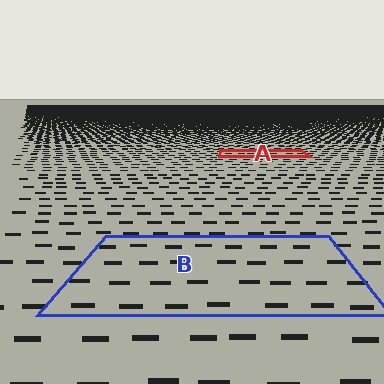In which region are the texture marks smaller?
The texture marks are smaller in region A, because it is farther away.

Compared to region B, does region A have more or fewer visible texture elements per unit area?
Region A has more texture elements per unit area — they are packed more densely because it is farther away.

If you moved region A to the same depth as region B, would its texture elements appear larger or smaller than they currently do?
They would appear larger. At a closer depth, the same texture elements are projected at a bigger on-screen size.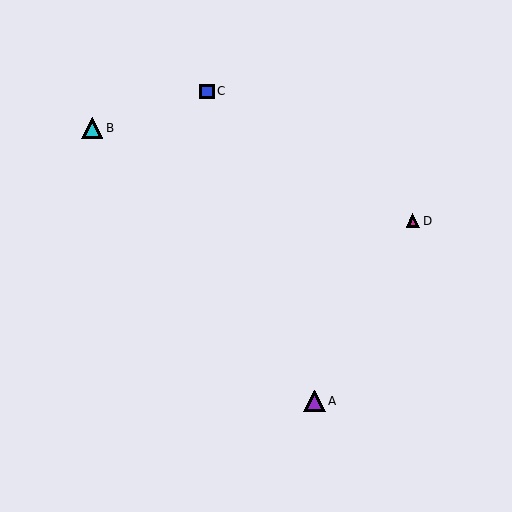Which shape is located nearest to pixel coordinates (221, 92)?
The blue square (labeled C) at (207, 91) is nearest to that location.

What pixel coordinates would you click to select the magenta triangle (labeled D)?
Click at (413, 221) to select the magenta triangle D.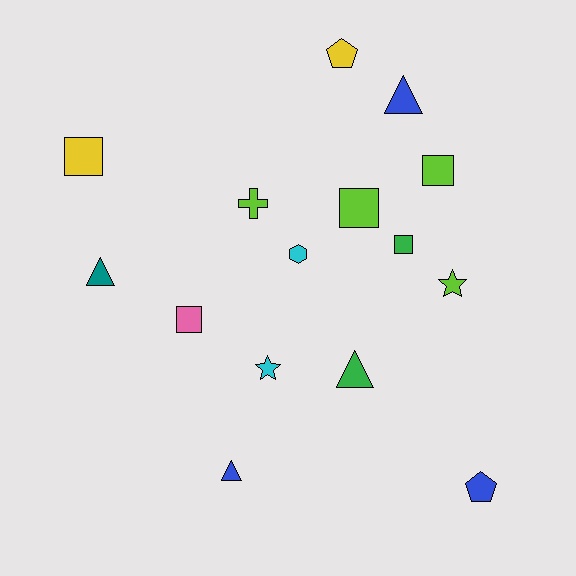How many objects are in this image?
There are 15 objects.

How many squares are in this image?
There are 5 squares.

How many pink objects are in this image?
There is 1 pink object.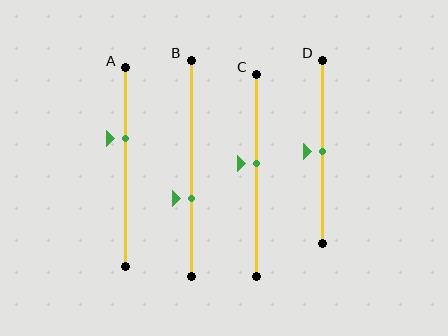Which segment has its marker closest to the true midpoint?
Segment D has its marker closest to the true midpoint.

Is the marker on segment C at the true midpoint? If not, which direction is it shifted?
No, the marker on segment C is shifted upward by about 6% of the segment length.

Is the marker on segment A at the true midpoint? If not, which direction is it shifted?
No, the marker on segment A is shifted upward by about 14% of the segment length.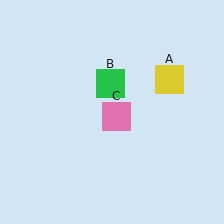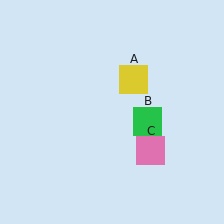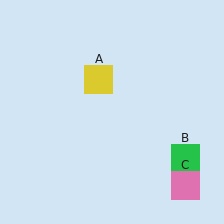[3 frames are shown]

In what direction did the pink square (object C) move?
The pink square (object C) moved down and to the right.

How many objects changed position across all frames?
3 objects changed position: yellow square (object A), green square (object B), pink square (object C).